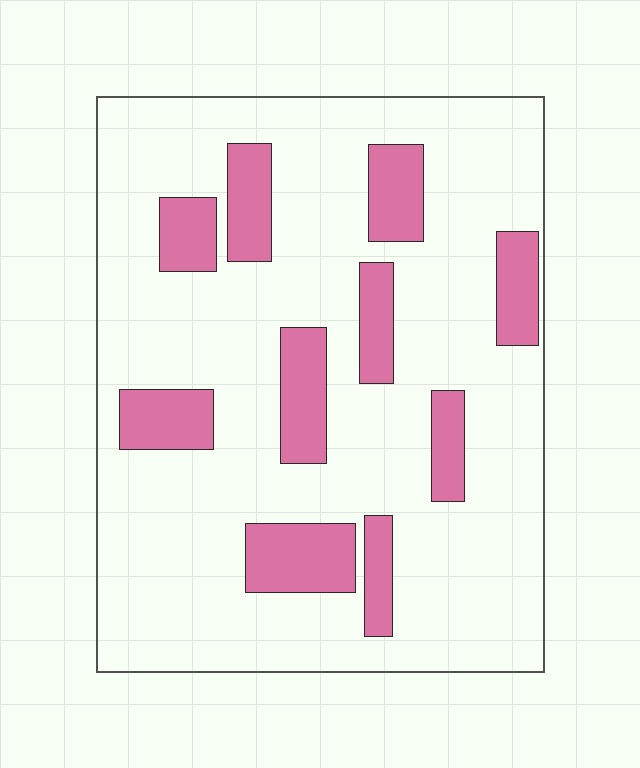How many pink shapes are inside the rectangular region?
10.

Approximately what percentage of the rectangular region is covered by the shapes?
Approximately 20%.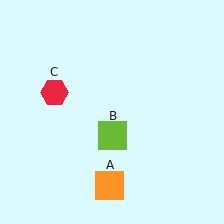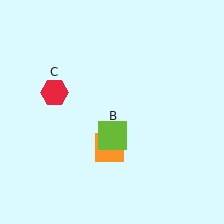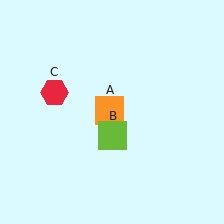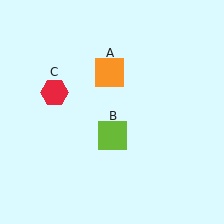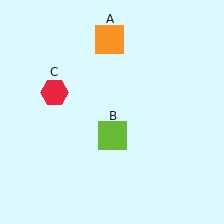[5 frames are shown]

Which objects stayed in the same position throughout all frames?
Lime square (object B) and red hexagon (object C) remained stationary.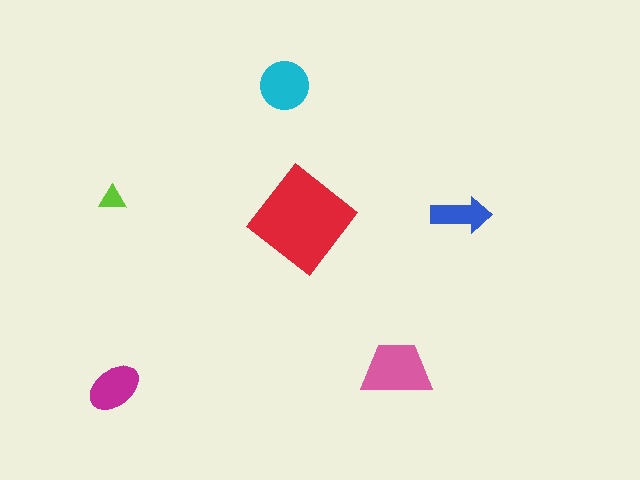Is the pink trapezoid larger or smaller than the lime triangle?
Larger.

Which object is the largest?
The red diamond.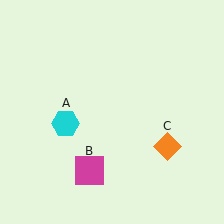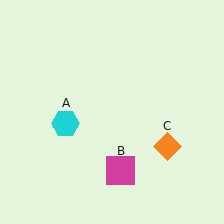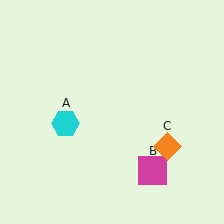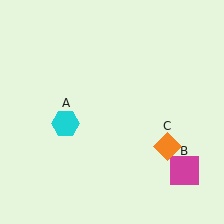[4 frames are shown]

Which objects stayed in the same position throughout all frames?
Cyan hexagon (object A) and orange diamond (object C) remained stationary.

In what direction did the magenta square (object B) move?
The magenta square (object B) moved right.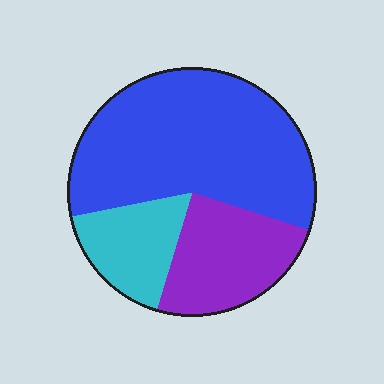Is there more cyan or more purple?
Purple.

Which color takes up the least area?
Cyan, at roughly 15%.